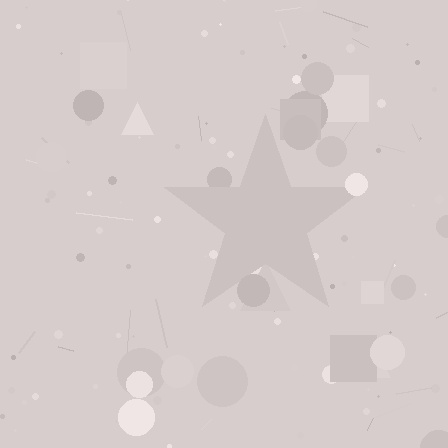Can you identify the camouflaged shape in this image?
The camouflaged shape is a star.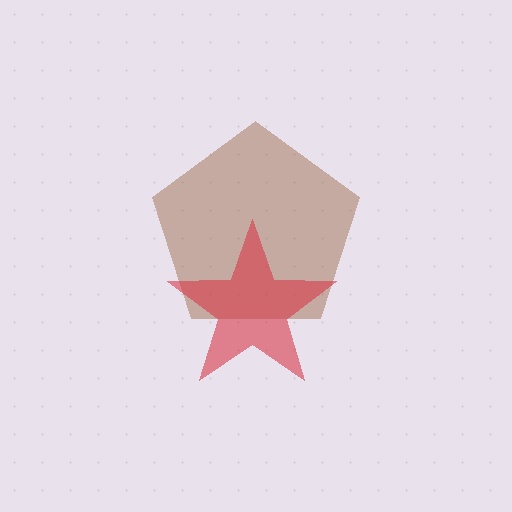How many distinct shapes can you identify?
There are 2 distinct shapes: a brown pentagon, a red star.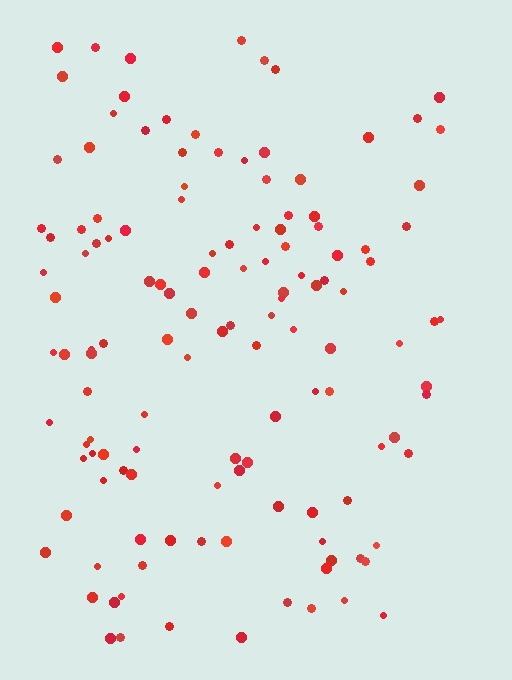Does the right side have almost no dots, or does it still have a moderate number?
Still a moderate number, just noticeably fewer than the left.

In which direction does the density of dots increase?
From right to left, with the left side densest.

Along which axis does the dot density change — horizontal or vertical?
Horizontal.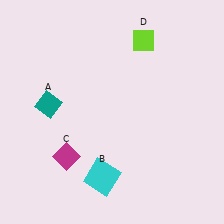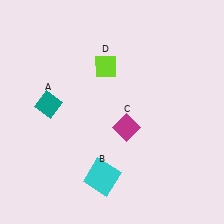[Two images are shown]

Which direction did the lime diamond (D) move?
The lime diamond (D) moved left.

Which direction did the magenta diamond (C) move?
The magenta diamond (C) moved right.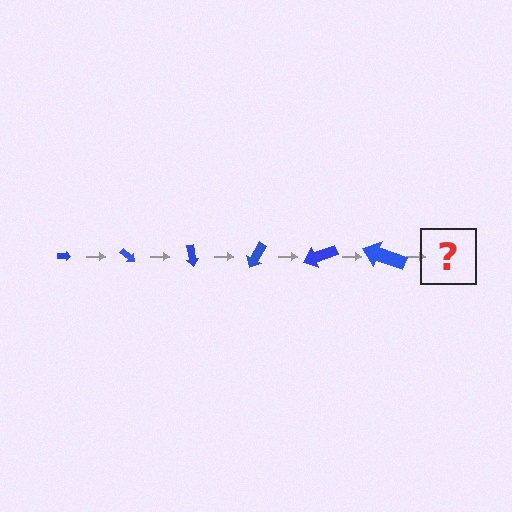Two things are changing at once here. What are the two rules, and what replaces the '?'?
The two rules are that the arrow grows larger each step and it rotates 40 degrees each step. The '?' should be an arrow, larger than the previous one and rotated 240 degrees from the start.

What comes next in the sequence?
The next element should be an arrow, larger than the previous one and rotated 240 degrees from the start.